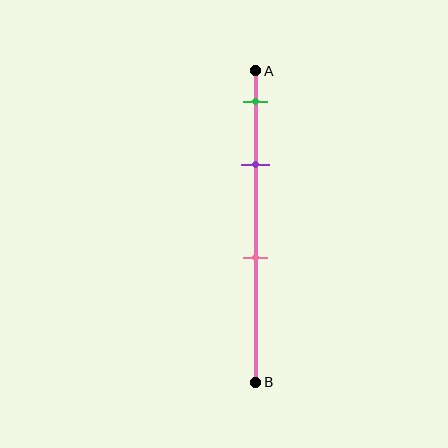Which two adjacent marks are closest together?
The green and purple marks are the closest adjacent pair.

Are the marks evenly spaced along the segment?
No, the marks are not evenly spaced.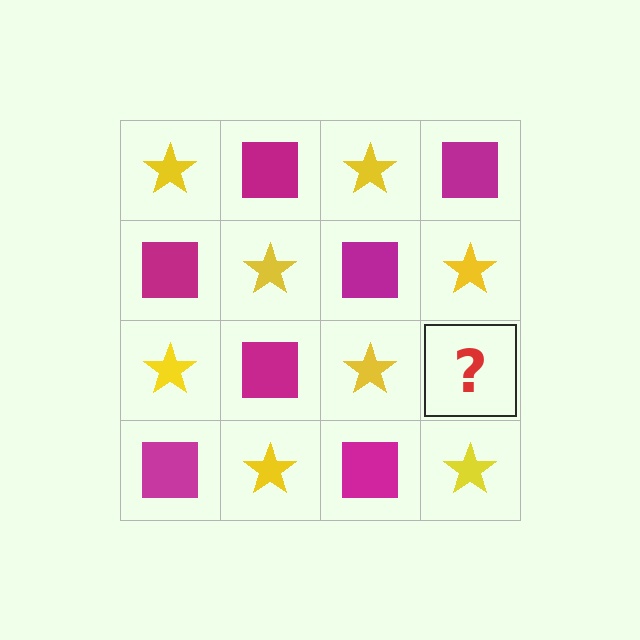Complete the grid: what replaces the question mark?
The question mark should be replaced with a magenta square.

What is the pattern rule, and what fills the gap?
The rule is that it alternates yellow star and magenta square in a checkerboard pattern. The gap should be filled with a magenta square.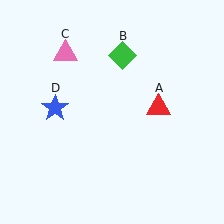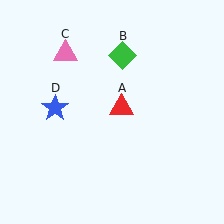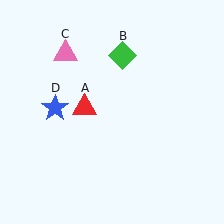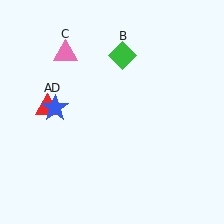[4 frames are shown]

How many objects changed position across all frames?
1 object changed position: red triangle (object A).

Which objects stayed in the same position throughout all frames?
Green diamond (object B) and pink triangle (object C) and blue star (object D) remained stationary.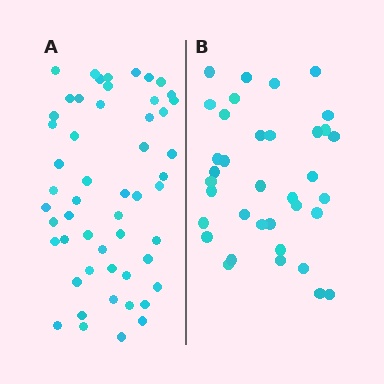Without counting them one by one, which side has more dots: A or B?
Region A (the left region) has more dots.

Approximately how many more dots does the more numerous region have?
Region A has approximately 15 more dots than region B.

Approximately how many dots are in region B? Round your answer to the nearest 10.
About 40 dots. (The exact count is 36, which rounds to 40.)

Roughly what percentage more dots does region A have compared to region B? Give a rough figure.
About 45% more.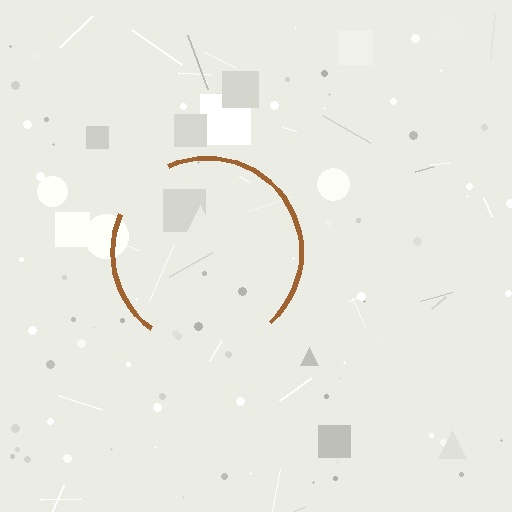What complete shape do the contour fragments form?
The contour fragments form a circle.